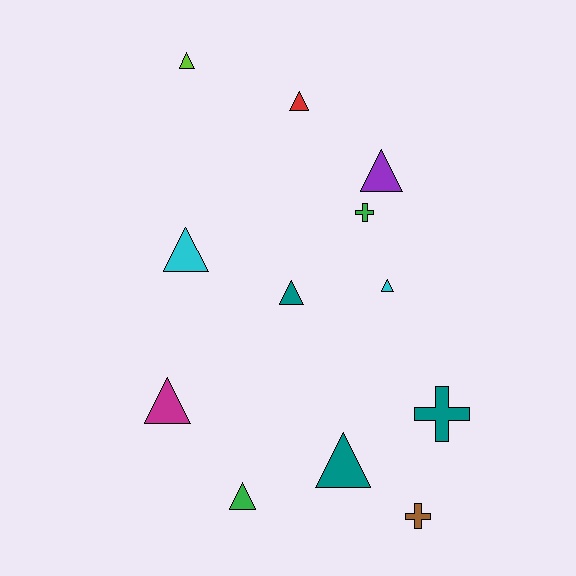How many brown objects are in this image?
There is 1 brown object.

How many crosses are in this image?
There are 3 crosses.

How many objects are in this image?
There are 12 objects.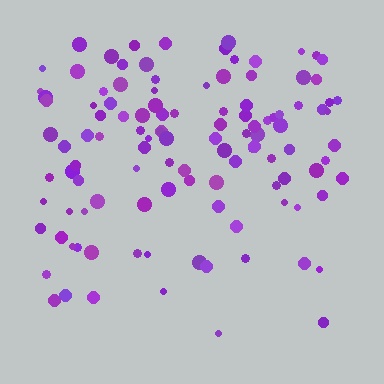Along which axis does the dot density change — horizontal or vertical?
Vertical.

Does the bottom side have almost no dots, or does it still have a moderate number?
Still a moderate number, just noticeably fewer than the top.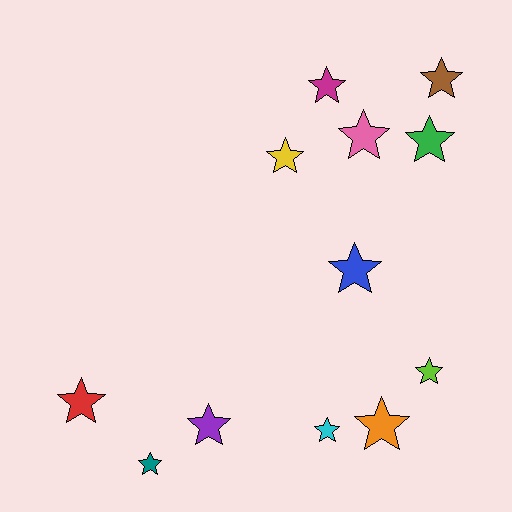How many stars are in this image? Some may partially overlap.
There are 12 stars.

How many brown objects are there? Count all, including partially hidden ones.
There is 1 brown object.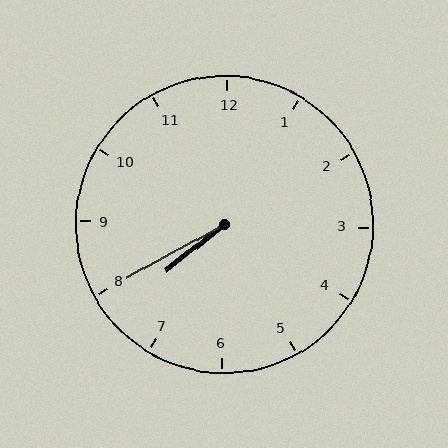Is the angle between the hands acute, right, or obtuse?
It is acute.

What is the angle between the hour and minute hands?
Approximately 10 degrees.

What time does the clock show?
7:40.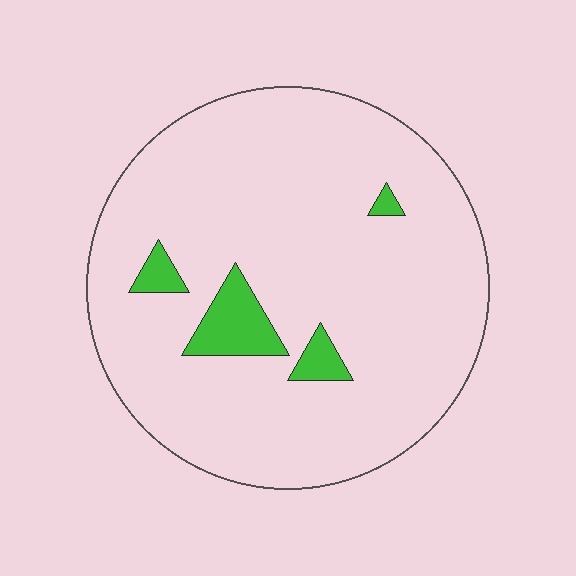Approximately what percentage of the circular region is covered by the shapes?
Approximately 5%.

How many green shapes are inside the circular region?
4.